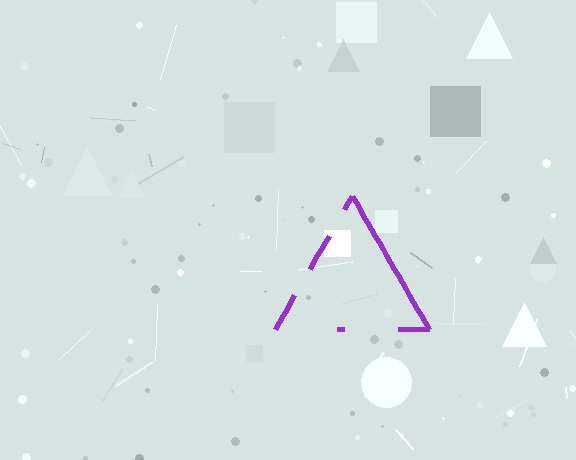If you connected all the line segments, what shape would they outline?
They would outline a triangle.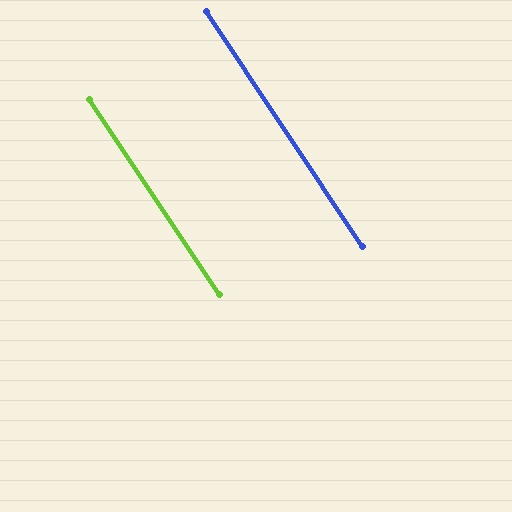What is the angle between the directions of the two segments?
Approximately 0 degrees.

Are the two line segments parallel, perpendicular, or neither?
Parallel — their directions differ by only 0.0°.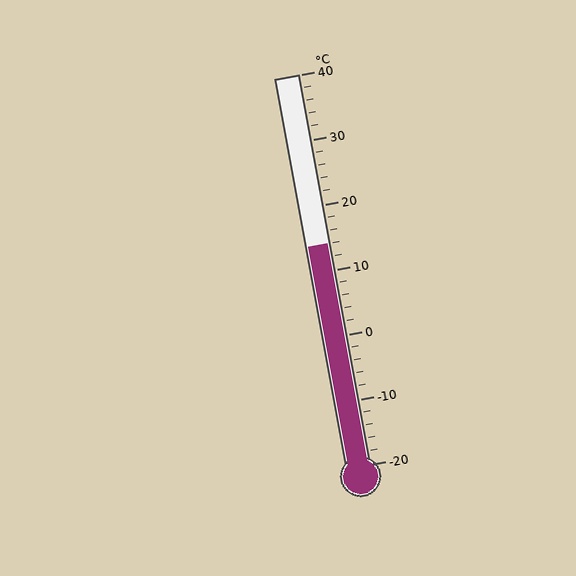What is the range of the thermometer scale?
The thermometer scale ranges from -20°C to 40°C.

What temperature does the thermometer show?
The thermometer shows approximately 14°C.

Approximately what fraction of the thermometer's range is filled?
The thermometer is filled to approximately 55% of its range.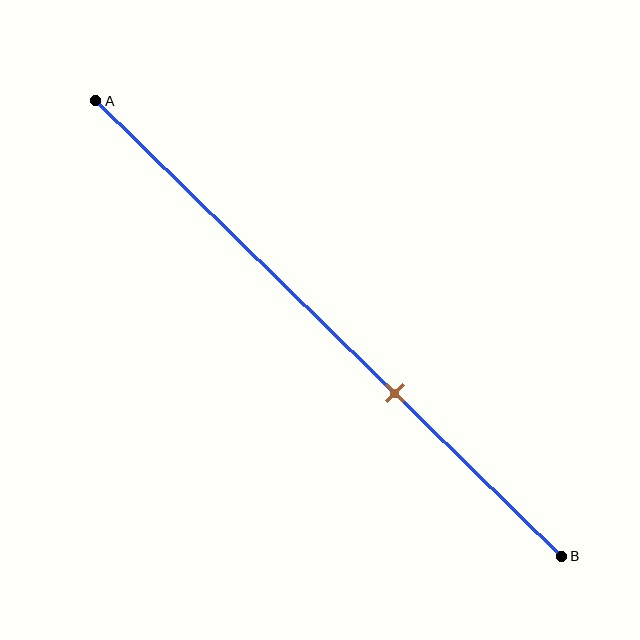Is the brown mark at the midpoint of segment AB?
No, the mark is at about 65% from A, not at the 50% midpoint.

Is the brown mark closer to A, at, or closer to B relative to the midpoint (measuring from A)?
The brown mark is closer to point B than the midpoint of segment AB.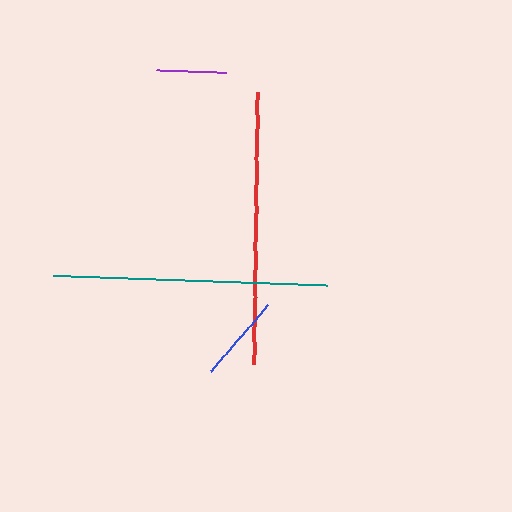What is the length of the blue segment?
The blue segment is approximately 88 pixels long.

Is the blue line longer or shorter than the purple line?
The blue line is longer than the purple line.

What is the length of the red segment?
The red segment is approximately 272 pixels long.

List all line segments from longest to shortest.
From longest to shortest: teal, red, blue, purple.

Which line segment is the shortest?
The purple line is the shortest at approximately 70 pixels.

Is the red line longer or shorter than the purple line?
The red line is longer than the purple line.